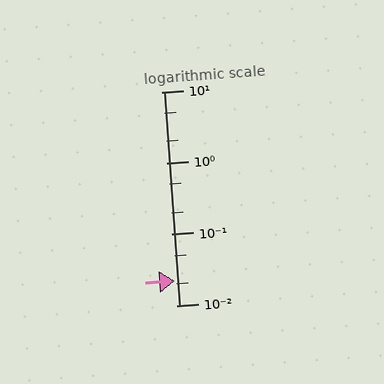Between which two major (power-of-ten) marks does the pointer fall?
The pointer is between 0.01 and 0.1.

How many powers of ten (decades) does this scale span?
The scale spans 3 decades, from 0.01 to 10.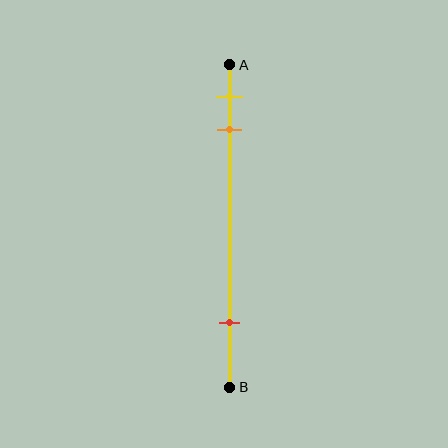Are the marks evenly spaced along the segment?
No, the marks are not evenly spaced.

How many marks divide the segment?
There are 3 marks dividing the segment.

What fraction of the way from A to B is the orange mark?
The orange mark is approximately 20% (0.2) of the way from A to B.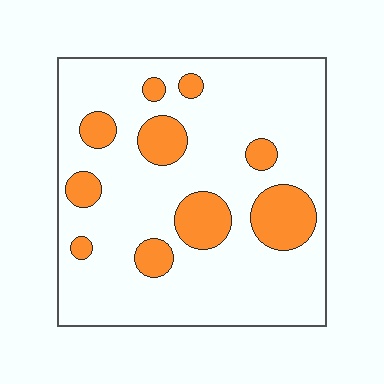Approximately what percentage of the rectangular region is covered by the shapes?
Approximately 20%.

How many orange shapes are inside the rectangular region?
10.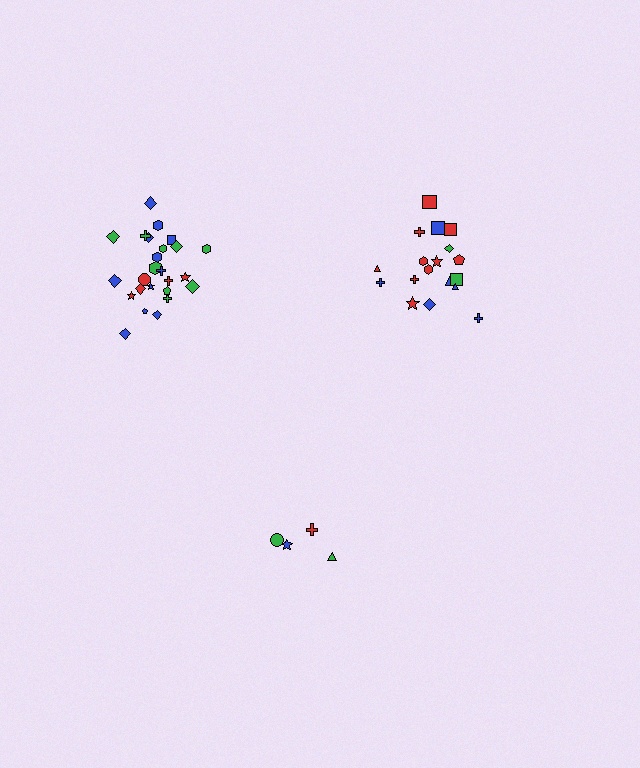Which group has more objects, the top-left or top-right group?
The top-left group.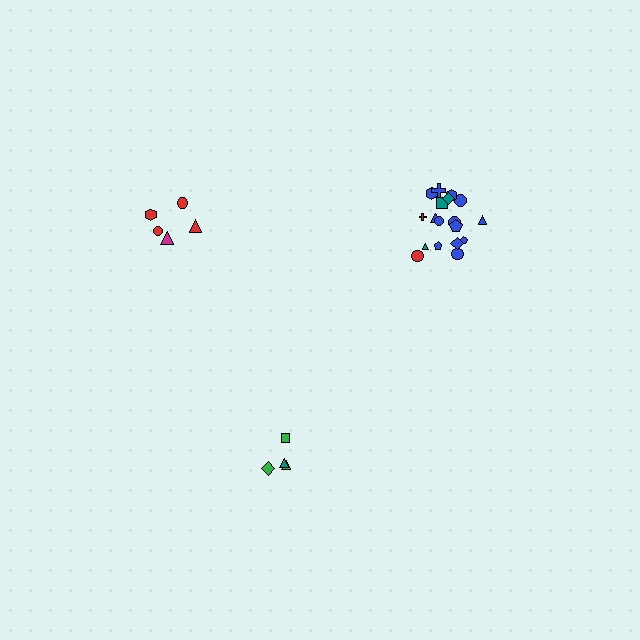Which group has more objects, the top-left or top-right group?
The top-right group.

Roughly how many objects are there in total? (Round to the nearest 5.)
Roughly 25 objects in total.